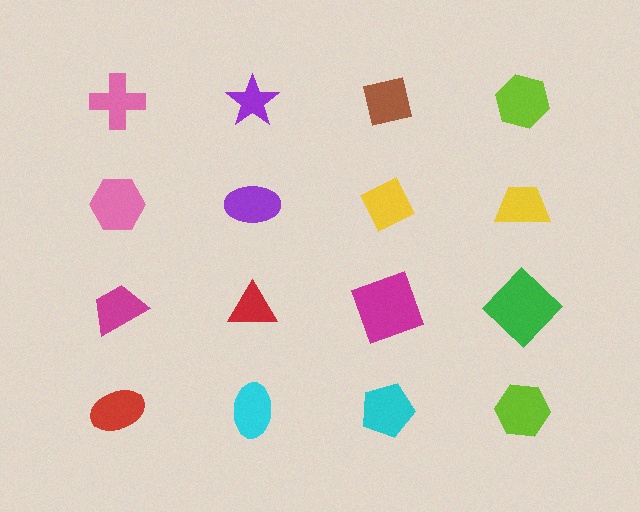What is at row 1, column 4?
A lime hexagon.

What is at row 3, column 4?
A green diamond.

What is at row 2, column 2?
A purple ellipse.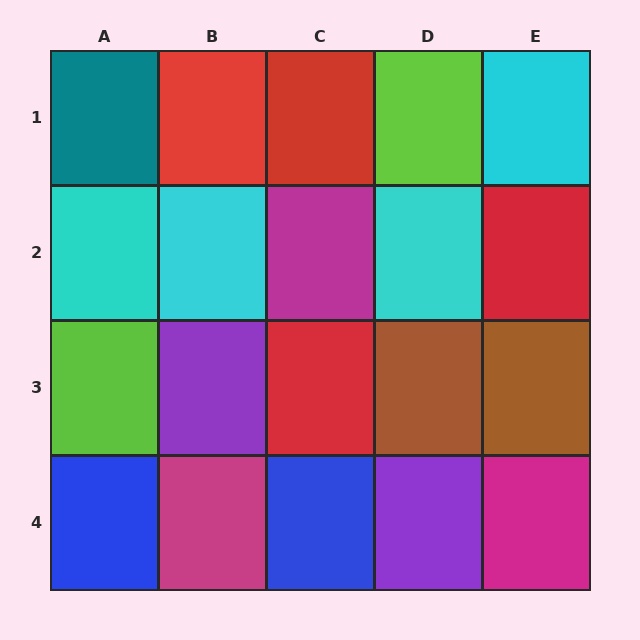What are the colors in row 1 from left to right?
Teal, red, red, lime, cyan.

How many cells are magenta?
3 cells are magenta.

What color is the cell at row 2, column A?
Cyan.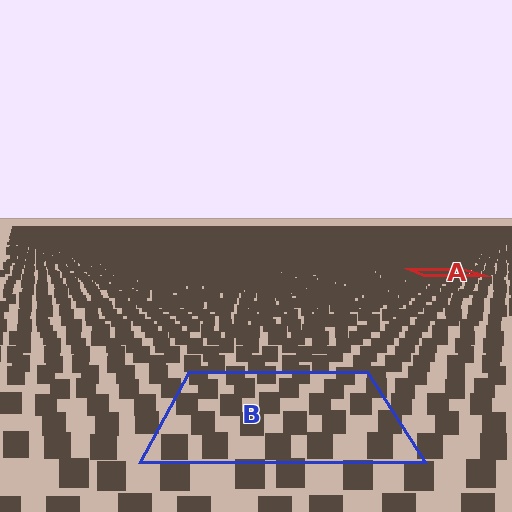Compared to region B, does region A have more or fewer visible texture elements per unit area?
Region A has more texture elements per unit area — they are packed more densely because it is farther away.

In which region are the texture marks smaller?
The texture marks are smaller in region A, because it is farther away.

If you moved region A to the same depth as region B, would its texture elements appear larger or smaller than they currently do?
They would appear larger. At a closer depth, the same texture elements are projected at a bigger on-screen size.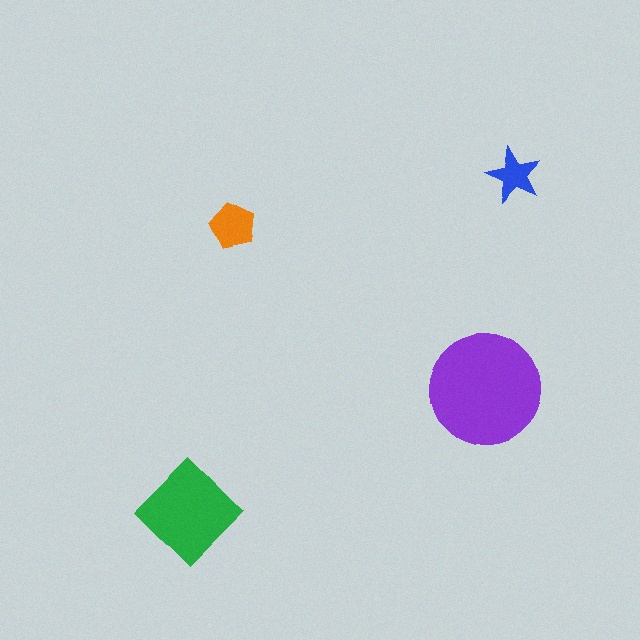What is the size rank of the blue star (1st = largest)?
4th.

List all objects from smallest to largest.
The blue star, the orange pentagon, the green diamond, the purple circle.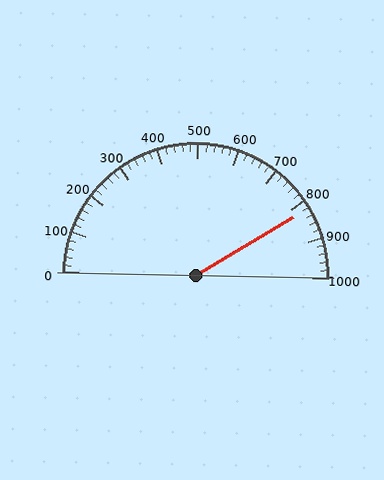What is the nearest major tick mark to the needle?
The nearest major tick mark is 800.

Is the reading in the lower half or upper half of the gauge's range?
The reading is in the upper half of the range (0 to 1000).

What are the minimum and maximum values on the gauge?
The gauge ranges from 0 to 1000.